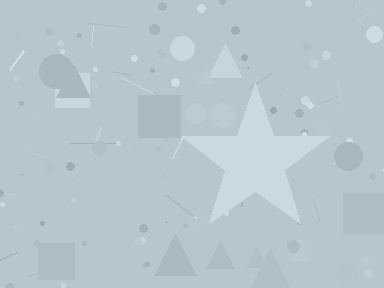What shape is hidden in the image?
A star is hidden in the image.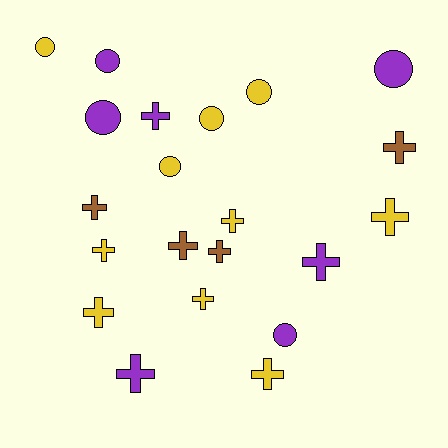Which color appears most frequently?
Yellow, with 10 objects.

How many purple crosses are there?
There are 3 purple crosses.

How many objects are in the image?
There are 21 objects.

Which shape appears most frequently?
Cross, with 13 objects.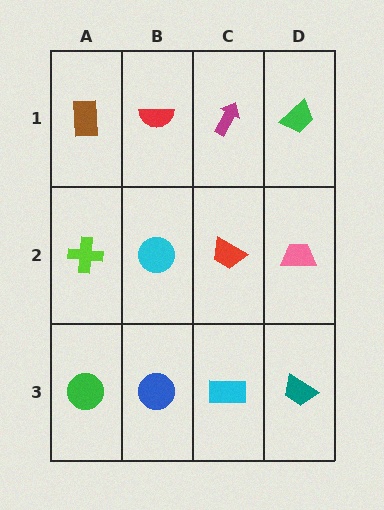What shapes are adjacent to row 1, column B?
A cyan circle (row 2, column B), a brown rectangle (row 1, column A), a magenta arrow (row 1, column C).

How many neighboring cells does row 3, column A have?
2.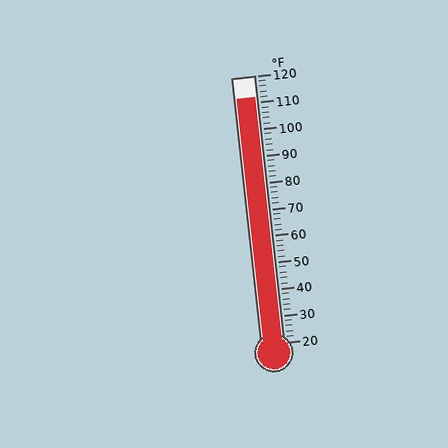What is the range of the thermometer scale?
The thermometer scale ranges from 20°F to 120°F.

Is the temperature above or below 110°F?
The temperature is above 110°F.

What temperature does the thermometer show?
The thermometer shows approximately 112°F.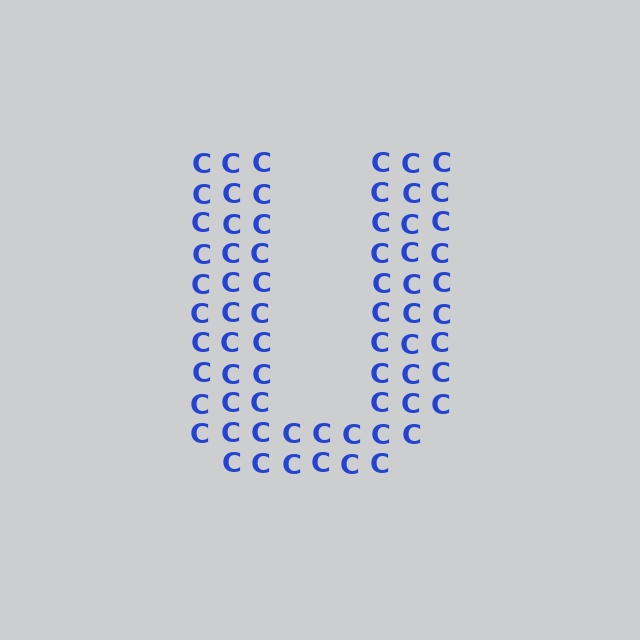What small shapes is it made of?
It is made of small letter C's.